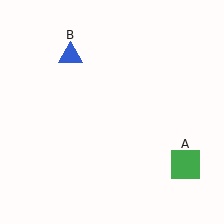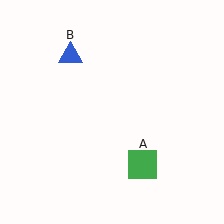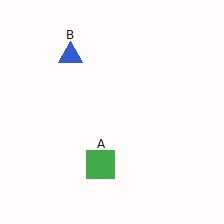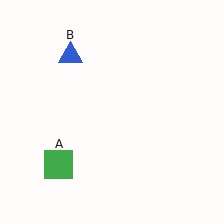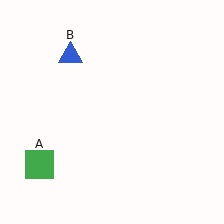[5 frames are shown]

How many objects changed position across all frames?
1 object changed position: green square (object A).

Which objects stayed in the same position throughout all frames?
Blue triangle (object B) remained stationary.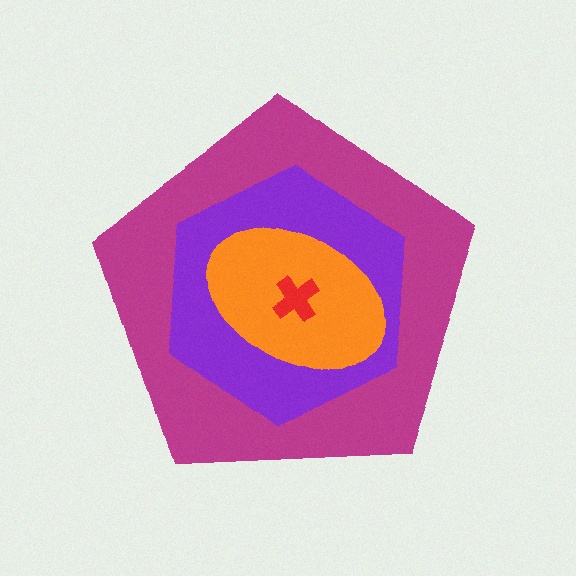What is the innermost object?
The red cross.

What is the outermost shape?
The magenta pentagon.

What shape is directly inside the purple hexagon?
The orange ellipse.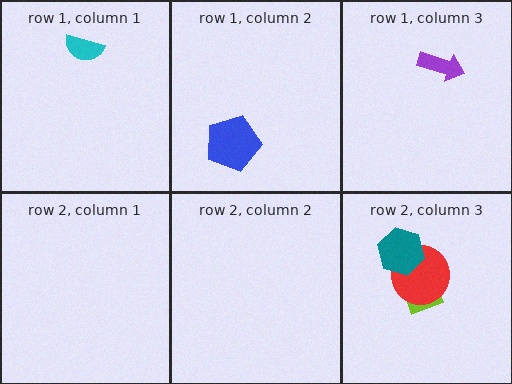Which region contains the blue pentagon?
The row 1, column 2 region.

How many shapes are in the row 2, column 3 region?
3.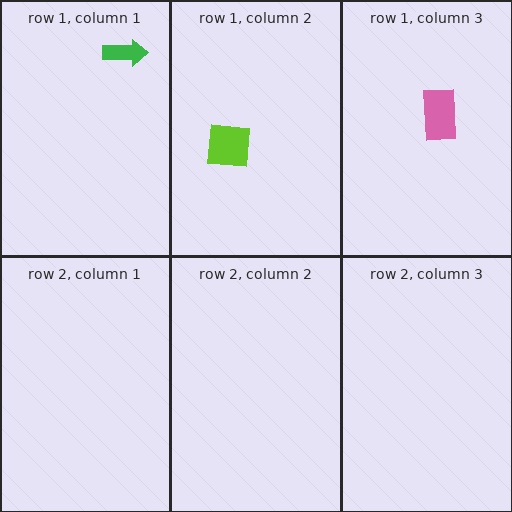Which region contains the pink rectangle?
The row 1, column 3 region.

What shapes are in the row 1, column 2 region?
The lime square.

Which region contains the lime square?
The row 1, column 2 region.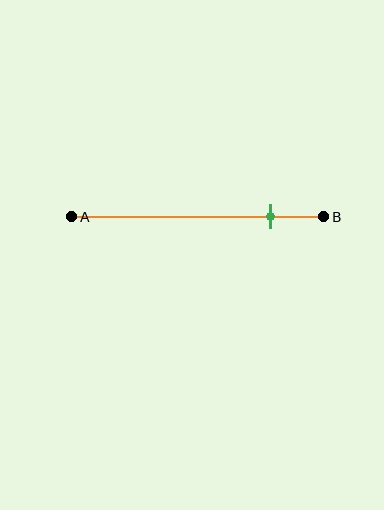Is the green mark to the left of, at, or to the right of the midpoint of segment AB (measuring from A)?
The green mark is to the right of the midpoint of segment AB.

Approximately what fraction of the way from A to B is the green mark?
The green mark is approximately 80% of the way from A to B.